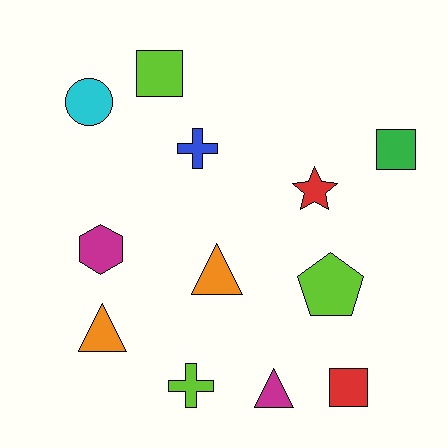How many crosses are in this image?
There are 2 crosses.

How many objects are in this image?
There are 12 objects.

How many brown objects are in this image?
There are no brown objects.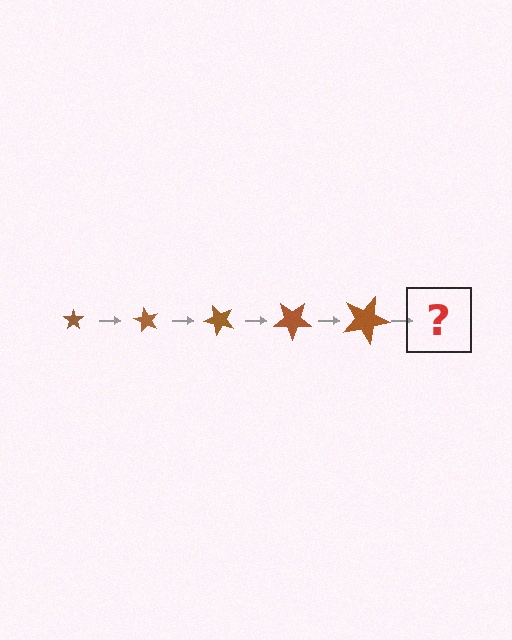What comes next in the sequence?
The next element should be a star, larger than the previous one and rotated 300 degrees from the start.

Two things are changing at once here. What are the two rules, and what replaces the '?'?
The two rules are that the star grows larger each step and it rotates 60 degrees each step. The '?' should be a star, larger than the previous one and rotated 300 degrees from the start.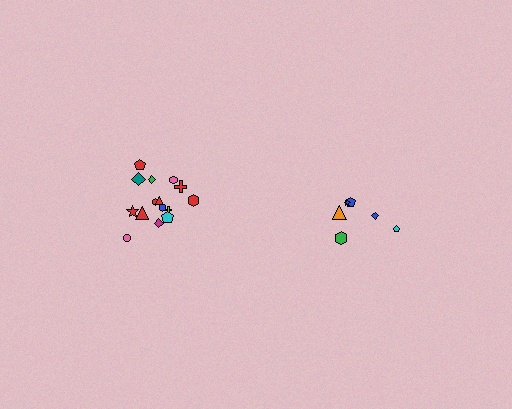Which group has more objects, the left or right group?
The left group.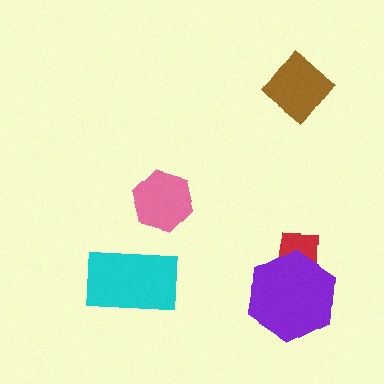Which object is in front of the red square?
The purple hexagon is in front of the red square.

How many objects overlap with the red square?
1 object overlaps with the red square.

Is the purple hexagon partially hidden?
No, no other shape covers it.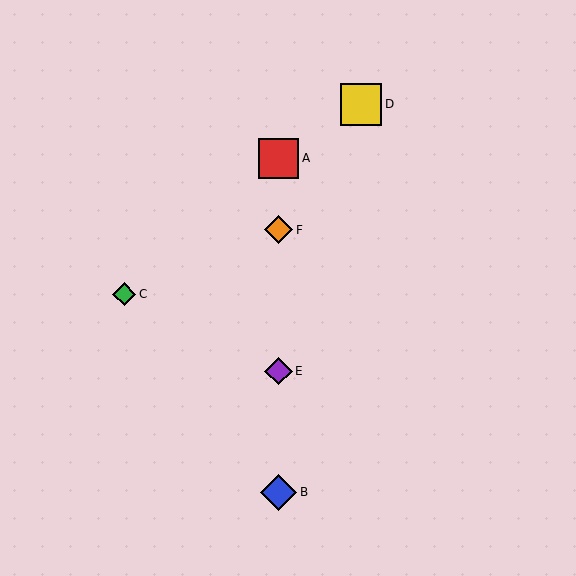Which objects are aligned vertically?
Objects A, B, E, F are aligned vertically.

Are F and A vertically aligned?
Yes, both are at x≈279.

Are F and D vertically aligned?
No, F is at x≈279 and D is at x≈361.